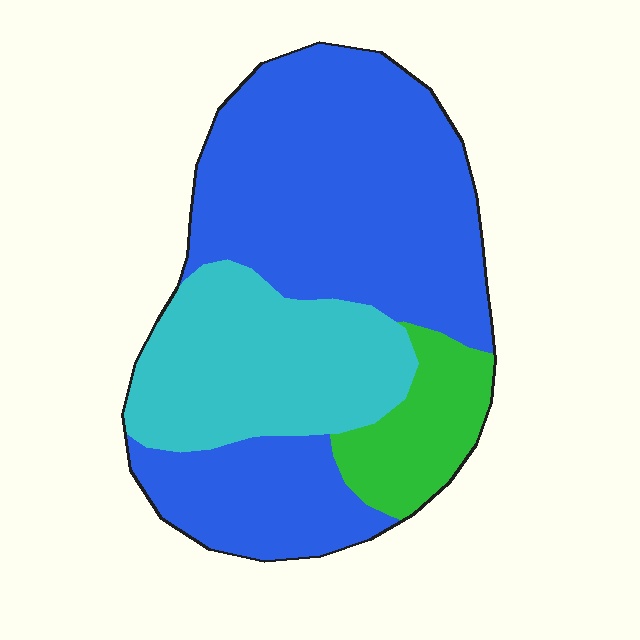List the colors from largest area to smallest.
From largest to smallest: blue, cyan, green.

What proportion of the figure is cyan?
Cyan takes up between a sixth and a third of the figure.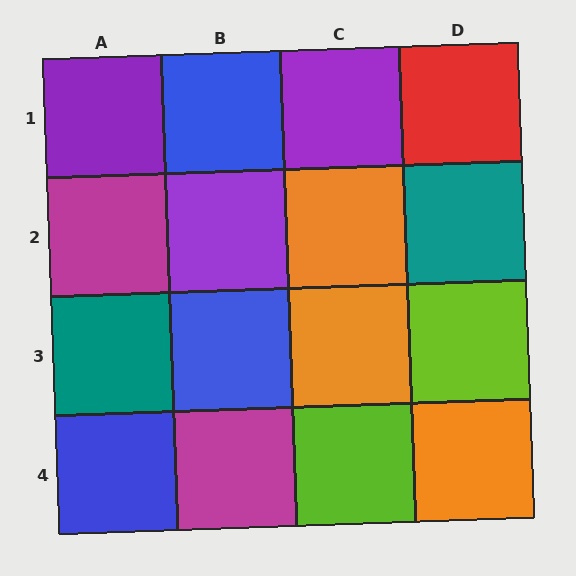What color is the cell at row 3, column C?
Orange.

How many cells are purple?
3 cells are purple.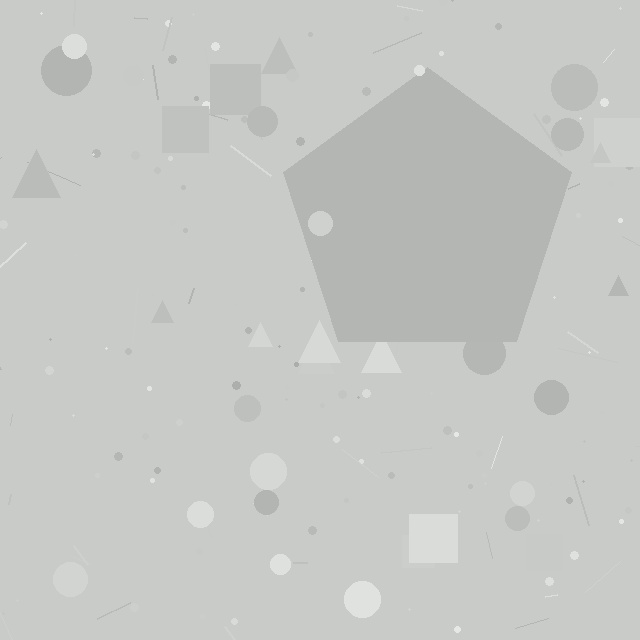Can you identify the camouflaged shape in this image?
The camouflaged shape is a pentagon.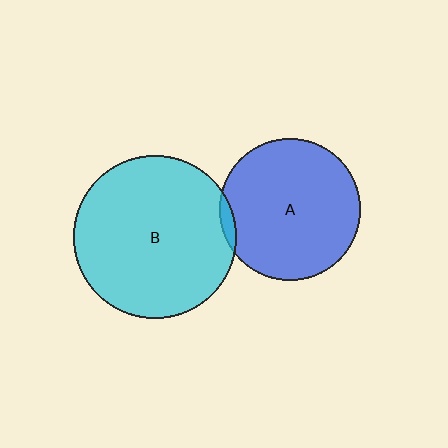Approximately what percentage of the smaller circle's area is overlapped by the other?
Approximately 5%.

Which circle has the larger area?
Circle B (cyan).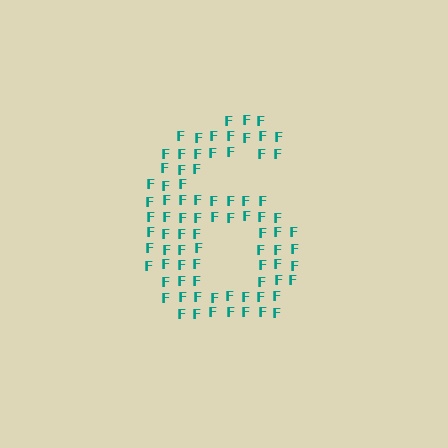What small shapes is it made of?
It is made of small letter F's.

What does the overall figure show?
The overall figure shows the digit 6.